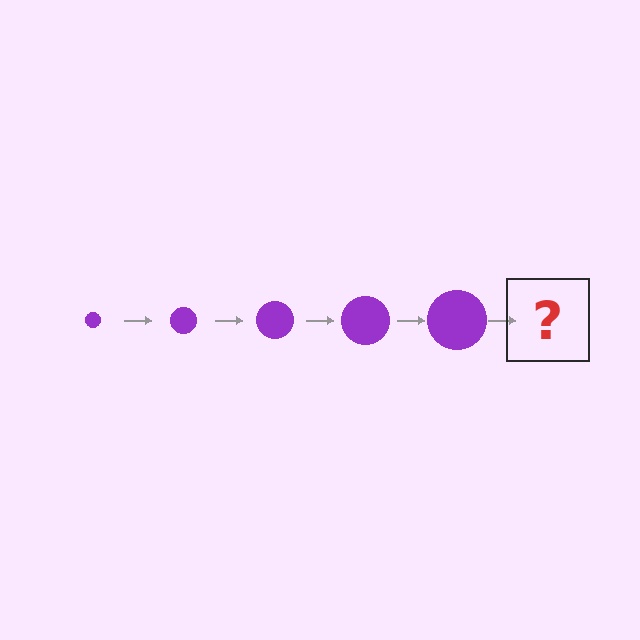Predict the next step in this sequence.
The next step is a purple circle, larger than the previous one.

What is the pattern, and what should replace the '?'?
The pattern is that the circle gets progressively larger each step. The '?' should be a purple circle, larger than the previous one.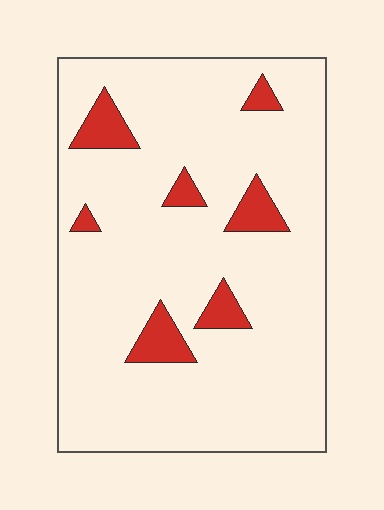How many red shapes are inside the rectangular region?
7.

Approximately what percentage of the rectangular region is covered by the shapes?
Approximately 10%.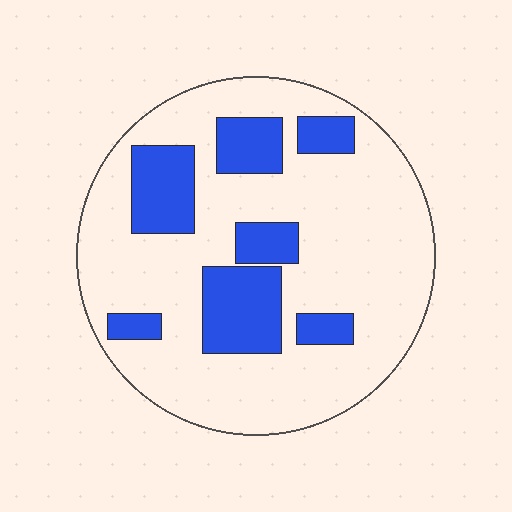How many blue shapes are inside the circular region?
7.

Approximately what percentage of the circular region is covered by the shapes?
Approximately 25%.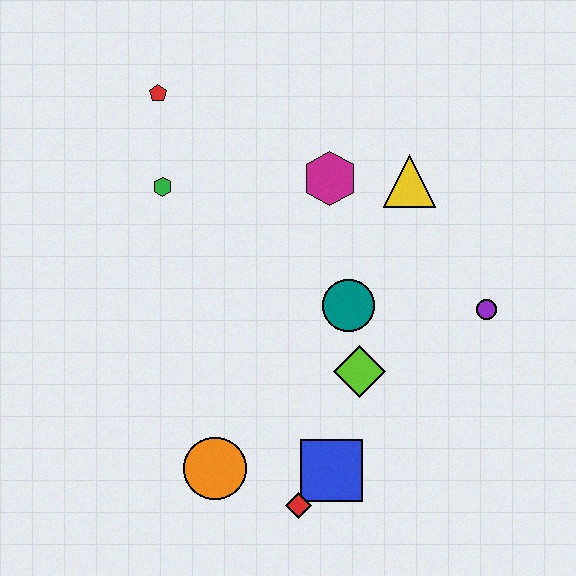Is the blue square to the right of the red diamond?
Yes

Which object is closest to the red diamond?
The blue square is closest to the red diamond.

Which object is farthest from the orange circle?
The red pentagon is farthest from the orange circle.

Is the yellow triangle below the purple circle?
No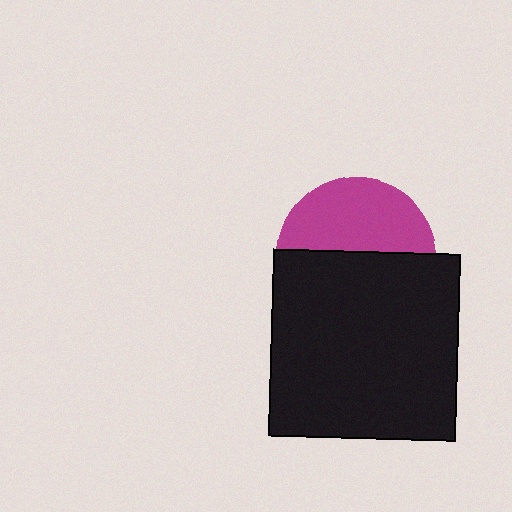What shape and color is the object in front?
The object in front is a black square.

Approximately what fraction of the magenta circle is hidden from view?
Roughly 55% of the magenta circle is hidden behind the black square.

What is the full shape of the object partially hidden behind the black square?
The partially hidden object is a magenta circle.